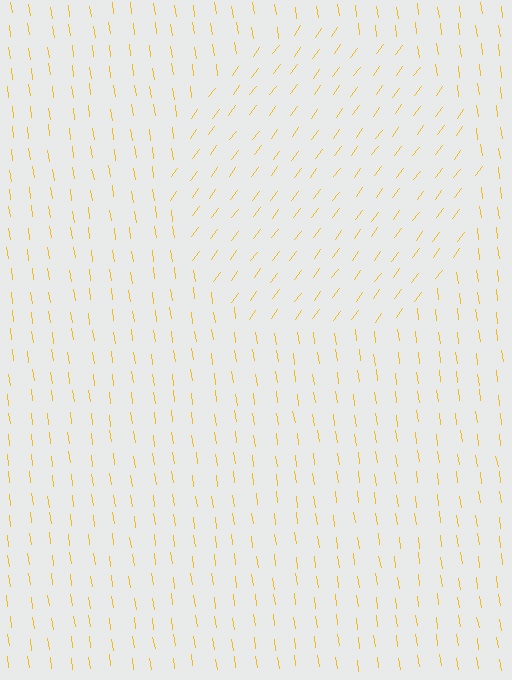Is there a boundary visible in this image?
Yes, there is a texture boundary formed by a change in line orientation.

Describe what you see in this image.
The image is filled with small yellow line segments. A circle region in the image has lines oriented differently from the surrounding lines, creating a visible texture boundary.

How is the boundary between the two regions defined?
The boundary is defined purely by a change in line orientation (approximately 45 degrees difference). All lines are the same color and thickness.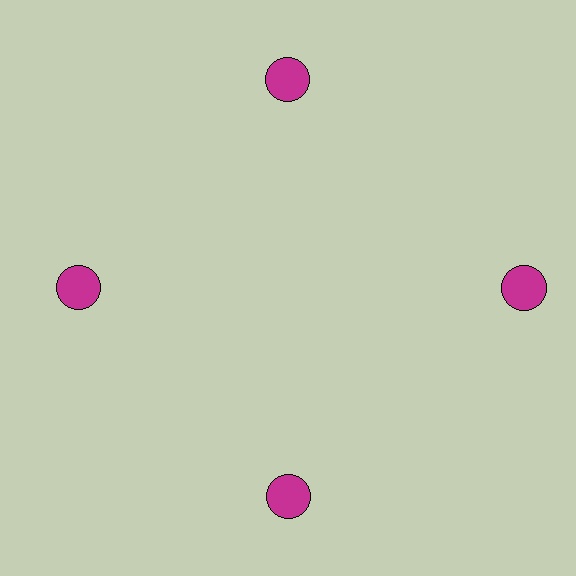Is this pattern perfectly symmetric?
No. The 4 magenta circles are arranged in a ring, but one element near the 3 o'clock position is pushed outward from the center, breaking the 4-fold rotational symmetry.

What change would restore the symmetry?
The symmetry would be restored by moving it inward, back onto the ring so that all 4 circles sit at equal angles and equal distance from the center.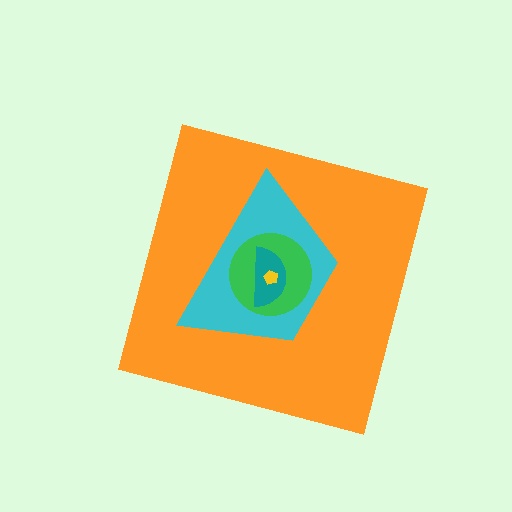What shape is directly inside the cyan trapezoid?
The green circle.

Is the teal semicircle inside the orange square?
Yes.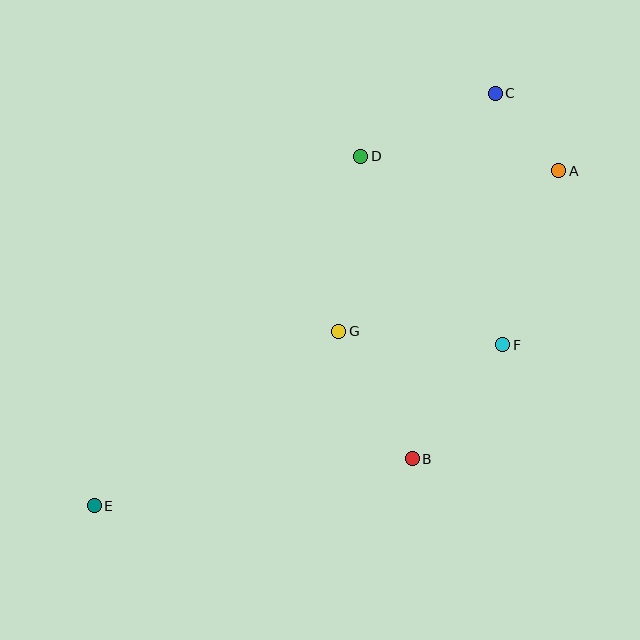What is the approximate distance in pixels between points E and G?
The distance between E and G is approximately 300 pixels.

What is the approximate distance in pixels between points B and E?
The distance between B and E is approximately 322 pixels.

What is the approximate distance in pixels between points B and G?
The distance between B and G is approximately 147 pixels.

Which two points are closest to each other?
Points A and C are closest to each other.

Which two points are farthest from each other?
Points C and E are farthest from each other.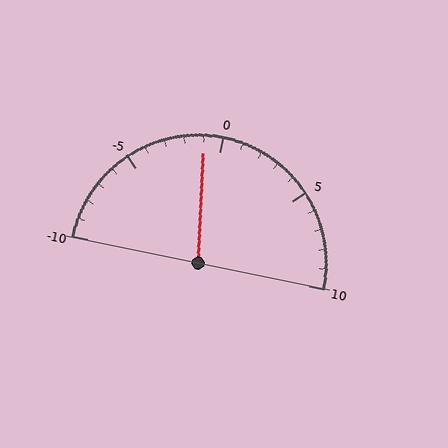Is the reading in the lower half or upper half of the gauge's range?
The reading is in the lower half of the range (-10 to 10).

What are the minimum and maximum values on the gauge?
The gauge ranges from -10 to 10.